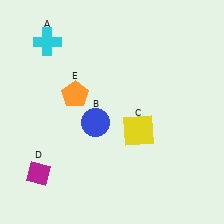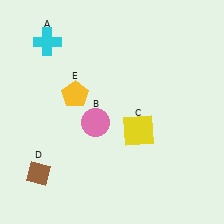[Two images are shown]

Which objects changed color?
B changed from blue to pink. D changed from magenta to brown. E changed from orange to yellow.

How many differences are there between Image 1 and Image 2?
There are 3 differences between the two images.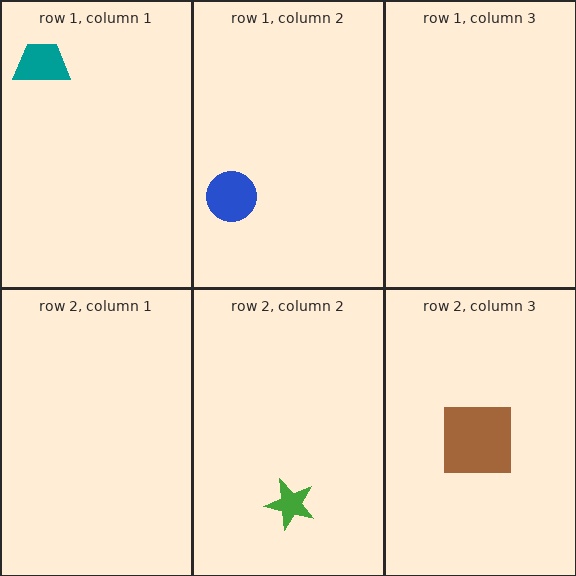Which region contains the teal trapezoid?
The row 1, column 1 region.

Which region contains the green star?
The row 2, column 2 region.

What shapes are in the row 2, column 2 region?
The green star.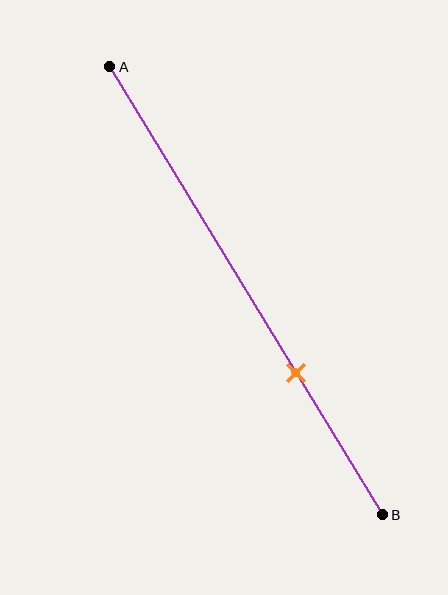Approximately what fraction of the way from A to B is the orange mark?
The orange mark is approximately 70% of the way from A to B.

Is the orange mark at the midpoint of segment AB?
No, the mark is at about 70% from A, not at the 50% midpoint.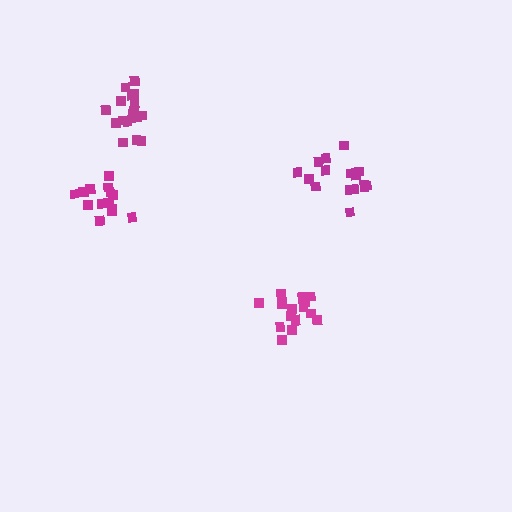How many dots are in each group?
Group 1: 18 dots, Group 2: 16 dots, Group 3: 14 dots, Group 4: 19 dots (67 total).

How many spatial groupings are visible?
There are 4 spatial groupings.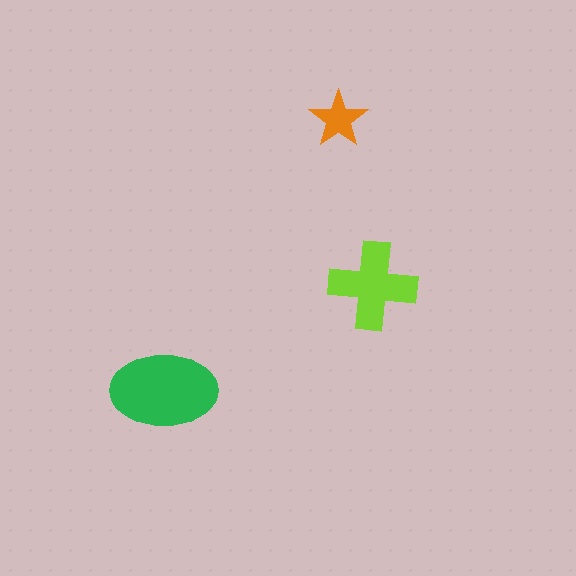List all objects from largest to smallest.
The green ellipse, the lime cross, the orange star.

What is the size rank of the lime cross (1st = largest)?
2nd.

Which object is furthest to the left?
The green ellipse is leftmost.